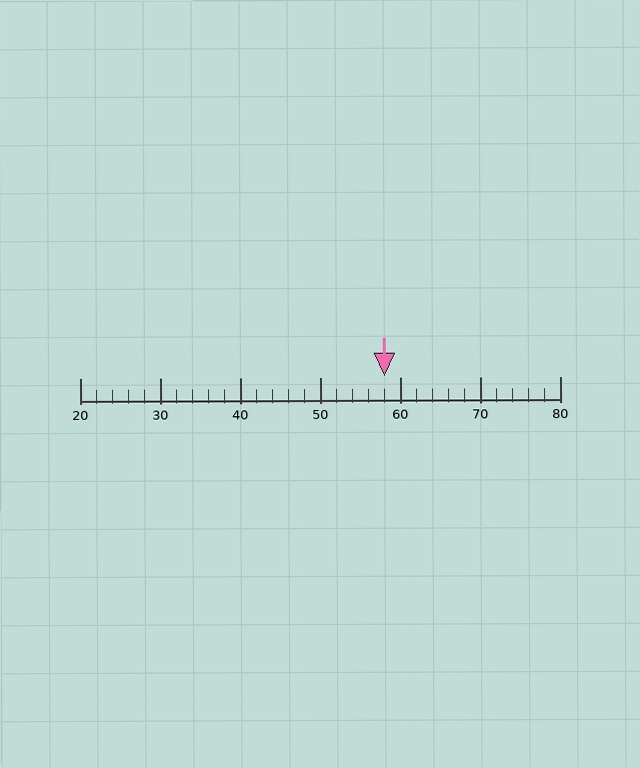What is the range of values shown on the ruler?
The ruler shows values from 20 to 80.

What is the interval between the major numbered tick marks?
The major tick marks are spaced 10 units apart.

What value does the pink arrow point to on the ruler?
The pink arrow points to approximately 58.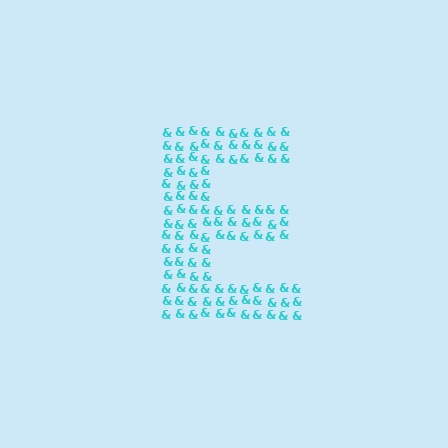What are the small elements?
The small elements are ampersands.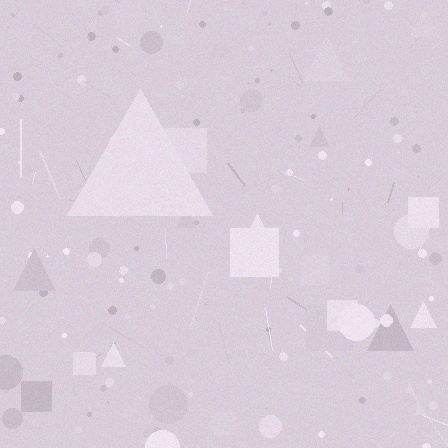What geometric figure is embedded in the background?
A triangle is embedded in the background.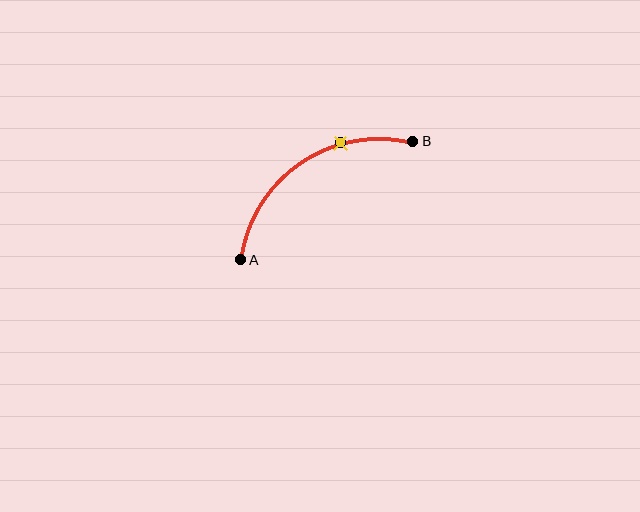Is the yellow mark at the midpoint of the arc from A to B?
No. The yellow mark lies on the arc but is closer to endpoint B. The arc midpoint would be at the point on the curve equidistant along the arc from both A and B.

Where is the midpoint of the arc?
The arc midpoint is the point on the curve farthest from the straight line joining A and B. It sits above and to the left of that line.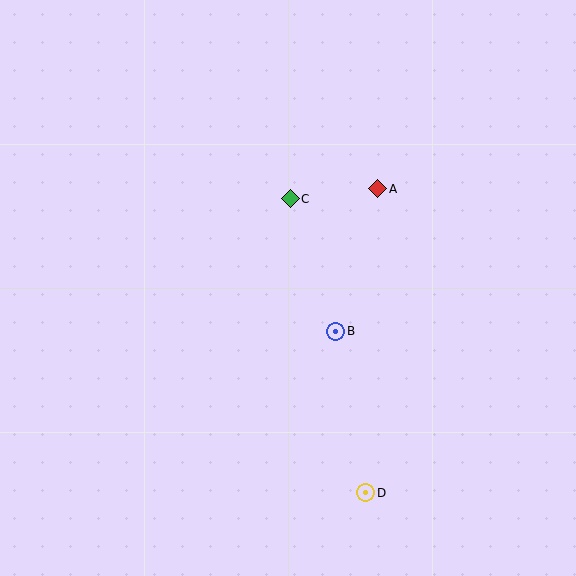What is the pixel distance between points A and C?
The distance between A and C is 88 pixels.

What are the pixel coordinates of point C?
Point C is at (290, 199).